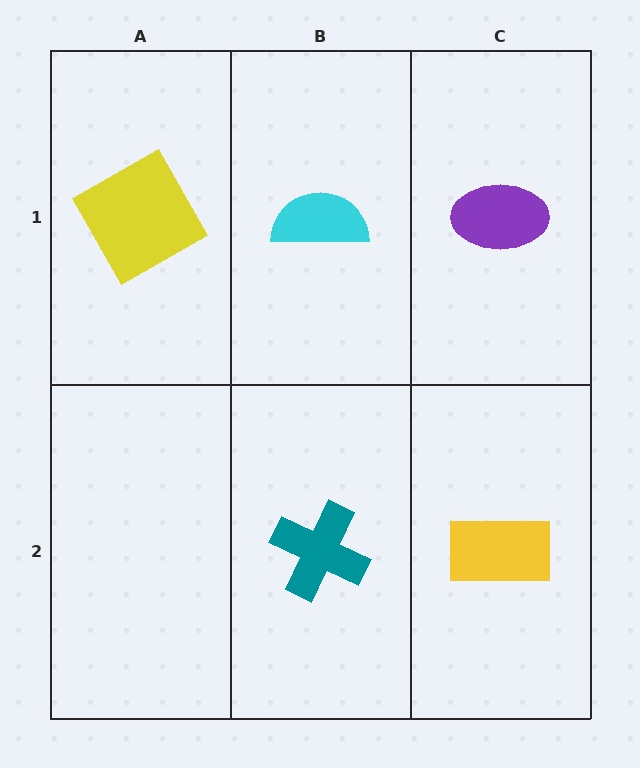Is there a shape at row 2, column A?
No, that cell is empty.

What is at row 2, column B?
A teal cross.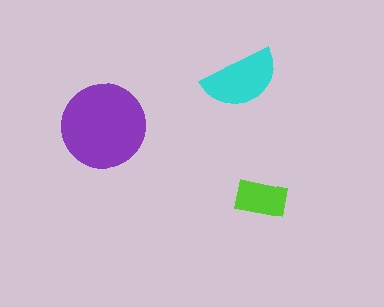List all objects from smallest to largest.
The lime rectangle, the cyan semicircle, the purple circle.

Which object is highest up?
The cyan semicircle is topmost.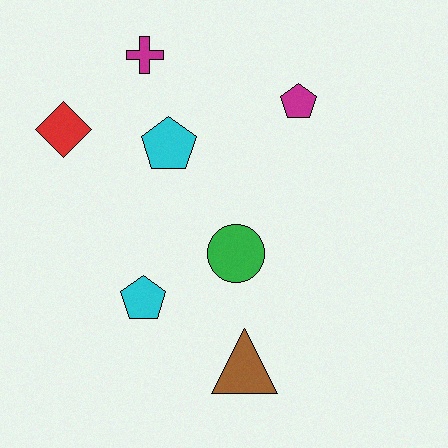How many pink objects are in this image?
There are no pink objects.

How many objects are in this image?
There are 7 objects.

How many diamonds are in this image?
There is 1 diamond.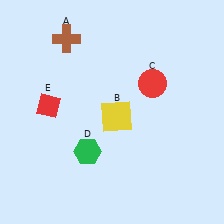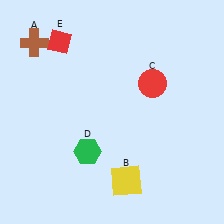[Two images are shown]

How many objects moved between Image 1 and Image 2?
3 objects moved between the two images.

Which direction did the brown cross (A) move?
The brown cross (A) moved left.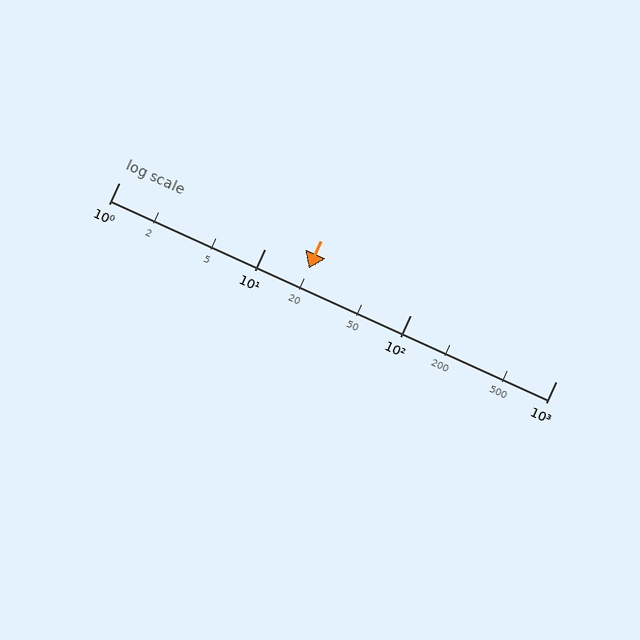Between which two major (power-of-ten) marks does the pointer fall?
The pointer is between 10 and 100.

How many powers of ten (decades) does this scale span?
The scale spans 3 decades, from 1 to 1000.